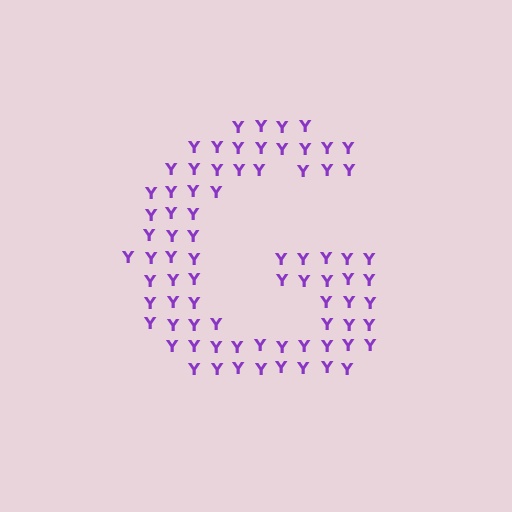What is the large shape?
The large shape is the letter G.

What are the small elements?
The small elements are letter Y's.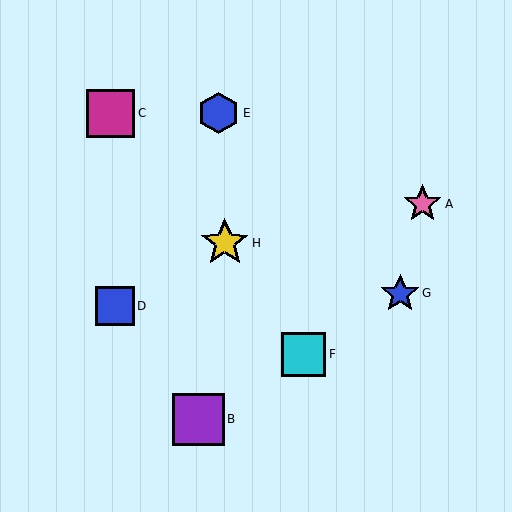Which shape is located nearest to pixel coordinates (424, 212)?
The pink star (labeled A) at (422, 204) is nearest to that location.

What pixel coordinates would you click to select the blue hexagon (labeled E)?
Click at (219, 113) to select the blue hexagon E.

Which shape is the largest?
The purple square (labeled B) is the largest.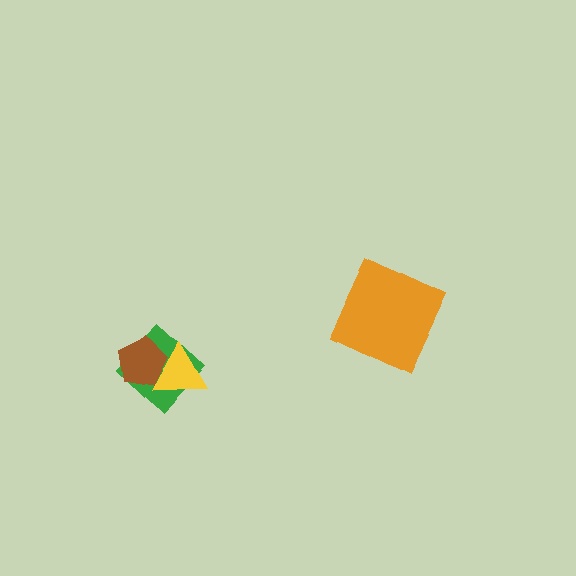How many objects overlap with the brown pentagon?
2 objects overlap with the brown pentagon.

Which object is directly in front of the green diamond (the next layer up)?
The yellow triangle is directly in front of the green diamond.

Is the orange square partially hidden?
No, no other shape covers it.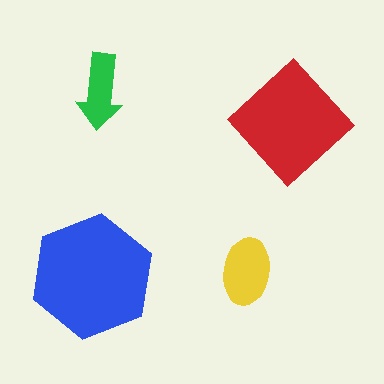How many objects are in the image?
There are 4 objects in the image.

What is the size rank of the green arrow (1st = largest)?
4th.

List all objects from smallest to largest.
The green arrow, the yellow ellipse, the red diamond, the blue hexagon.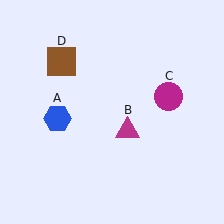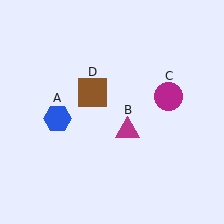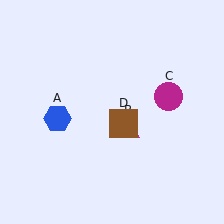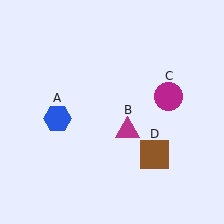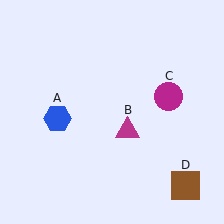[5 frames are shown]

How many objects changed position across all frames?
1 object changed position: brown square (object D).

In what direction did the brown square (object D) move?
The brown square (object D) moved down and to the right.